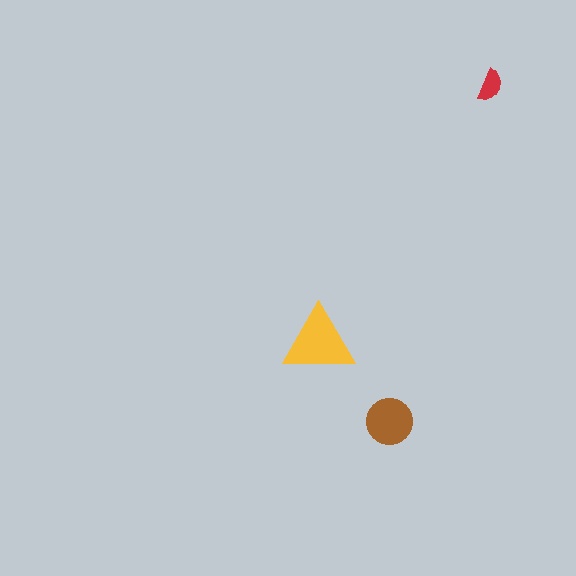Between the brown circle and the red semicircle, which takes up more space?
The brown circle.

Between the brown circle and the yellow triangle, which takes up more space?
The yellow triangle.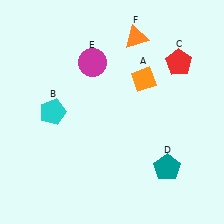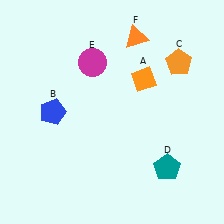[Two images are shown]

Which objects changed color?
B changed from cyan to blue. C changed from red to orange.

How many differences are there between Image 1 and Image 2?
There are 2 differences between the two images.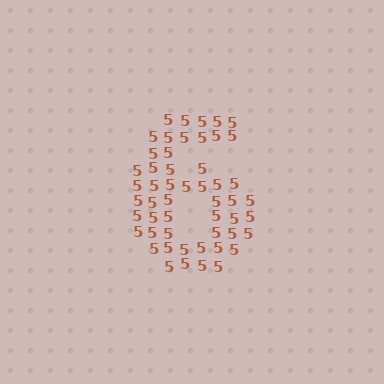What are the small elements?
The small elements are digit 5's.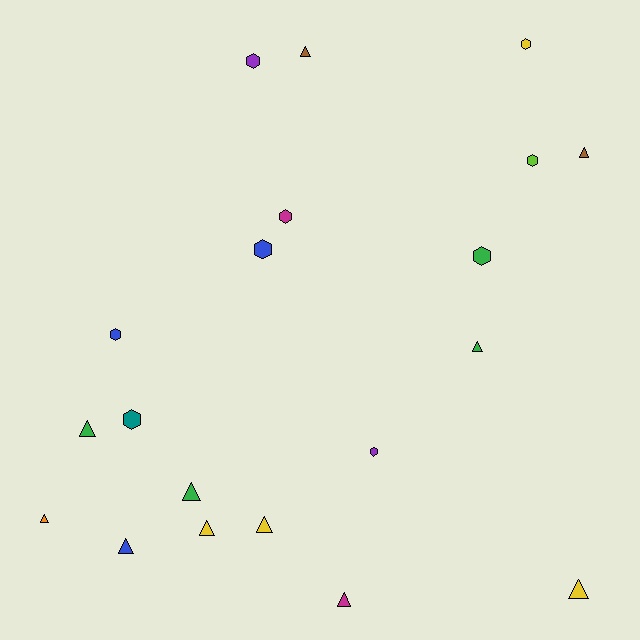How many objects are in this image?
There are 20 objects.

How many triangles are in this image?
There are 11 triangles.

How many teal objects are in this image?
There is 1 teal object.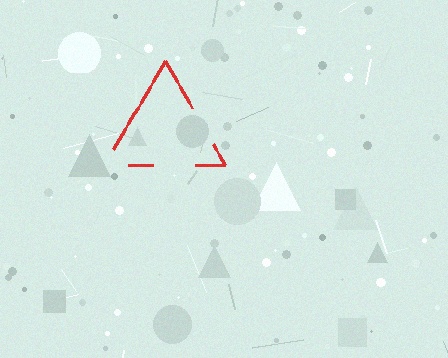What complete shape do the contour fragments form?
The contour fragments form a triangle.